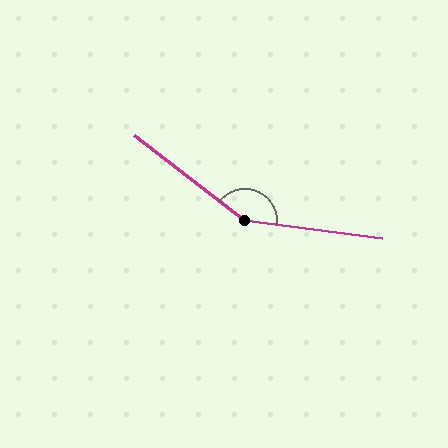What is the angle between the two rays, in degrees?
Approximately 149 degrees.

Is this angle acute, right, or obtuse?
It is obtuse.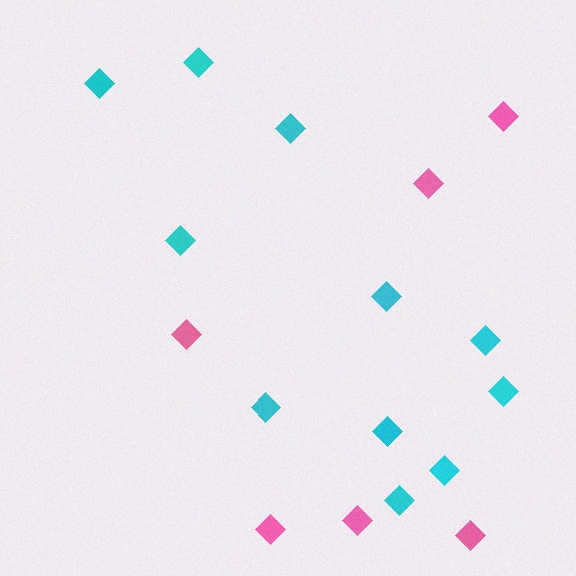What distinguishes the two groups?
There are 2 groups: one group of pink diamonds (6) and one group of cyan diamonds (11).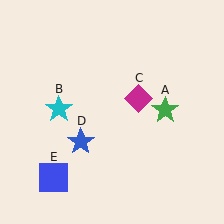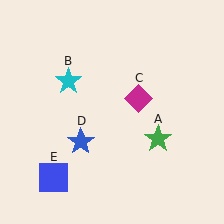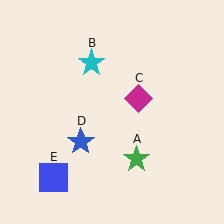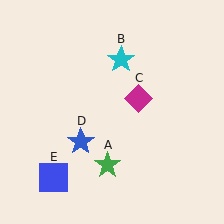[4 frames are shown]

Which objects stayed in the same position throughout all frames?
Magenta diamond (object C) and blue star (object D) and blue square (object E) remained stationary.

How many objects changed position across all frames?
2 objects changed position: green star (object A), cyan star (object B).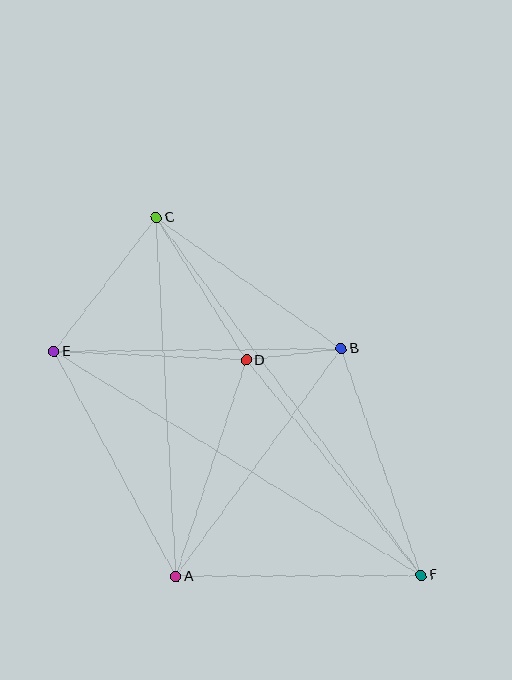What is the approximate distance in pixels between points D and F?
The distance between D and F is approximately 277 pixels.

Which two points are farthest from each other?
Points C and F are farthest from each other.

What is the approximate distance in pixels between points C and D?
The distance between C and D is approximately 168 pixels.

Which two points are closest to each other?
Points B and D are closest to each other.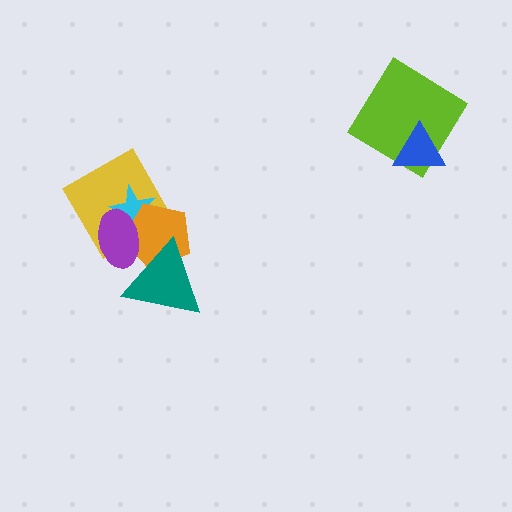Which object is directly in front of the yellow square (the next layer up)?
The cyan star is directly in front of the yellow square.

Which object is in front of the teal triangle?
The purple ellipse is in front of the teal triangle.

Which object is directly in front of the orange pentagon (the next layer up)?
The teal triangle is directly in front of the orange pentagon.